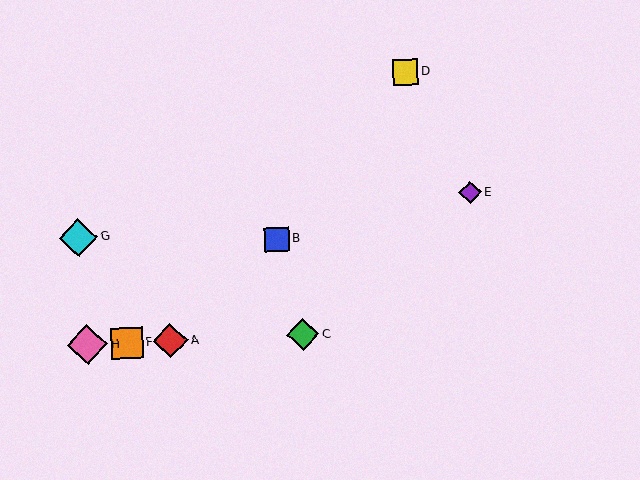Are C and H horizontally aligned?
Yes, both are at y≈335.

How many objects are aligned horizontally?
4 objects (A, C, F, H) are aligned horizontally.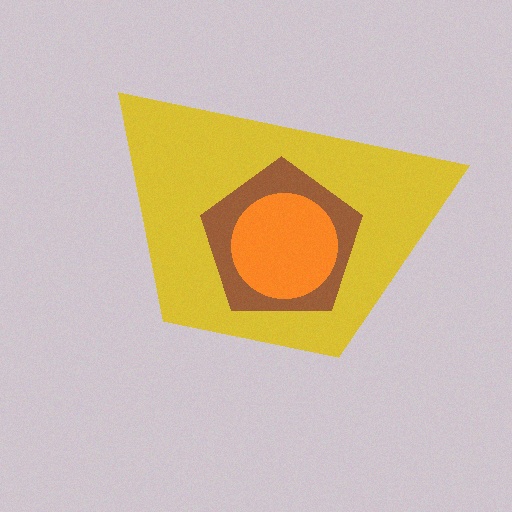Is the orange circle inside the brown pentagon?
Yes.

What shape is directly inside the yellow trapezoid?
The brown pentagon.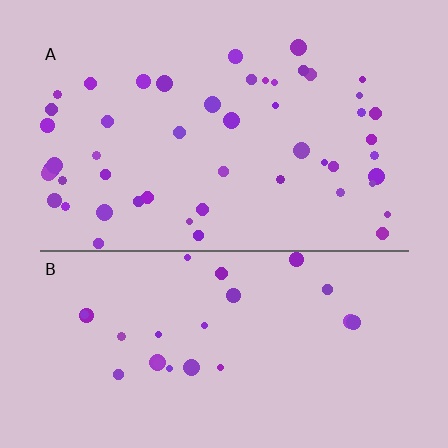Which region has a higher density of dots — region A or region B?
A (the top).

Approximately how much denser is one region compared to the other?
Approximately 2.0× — region A over region B.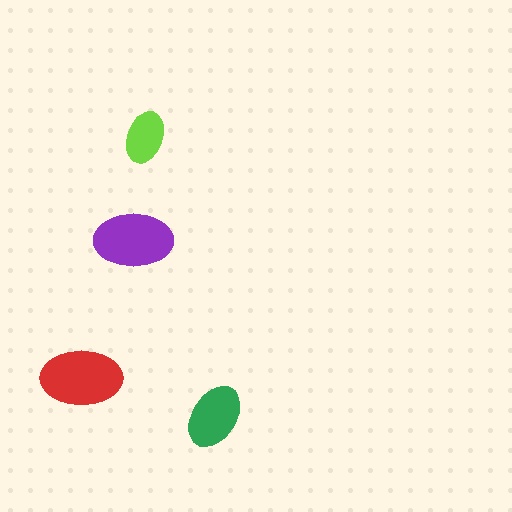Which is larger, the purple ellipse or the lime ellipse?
The purple one.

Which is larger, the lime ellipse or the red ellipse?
The red one.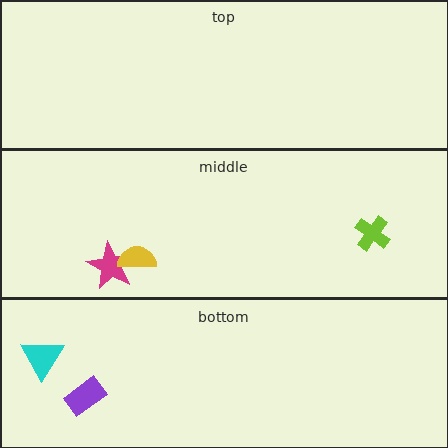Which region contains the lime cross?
The middle region.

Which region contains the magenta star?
The middle region.